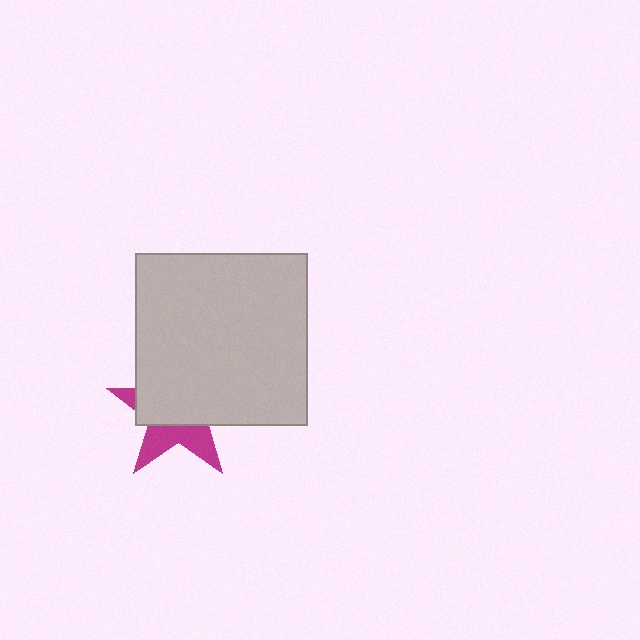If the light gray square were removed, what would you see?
You would see the complete magenta star.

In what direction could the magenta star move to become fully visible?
The magenta star could move down. That would shift it out from behind the light gray square entirely.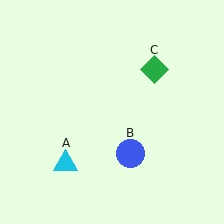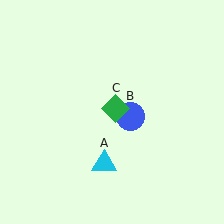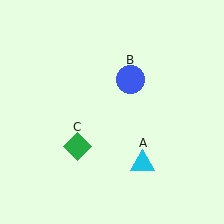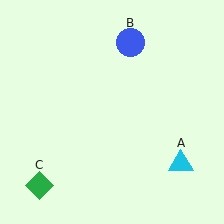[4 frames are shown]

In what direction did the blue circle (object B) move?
The blue circle (object B) moved up.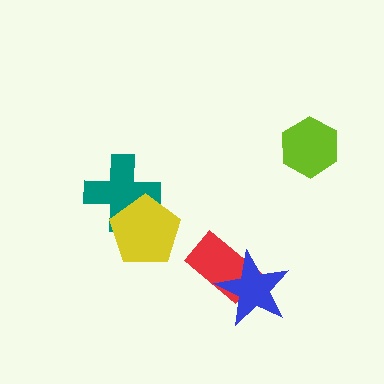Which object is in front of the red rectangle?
The blue star is in front of the red rectangle.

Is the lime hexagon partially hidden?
No, no other shape covers it.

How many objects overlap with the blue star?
1 object overlaps with the blue star.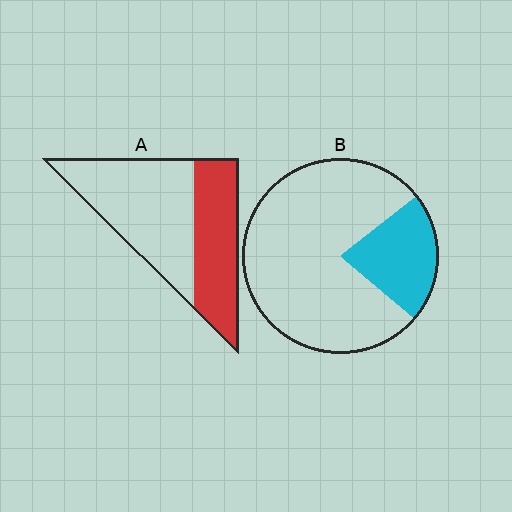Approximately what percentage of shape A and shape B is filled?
A is approximately 40% and B is approximately 20%.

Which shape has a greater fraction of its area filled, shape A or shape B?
Shape A.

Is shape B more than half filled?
No.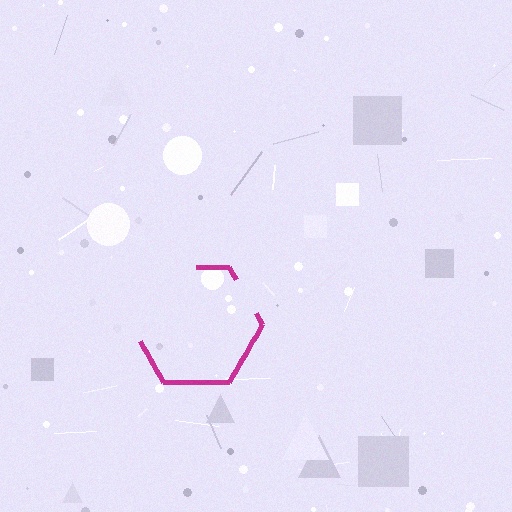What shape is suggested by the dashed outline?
The dashed outline suggests a hexagon.